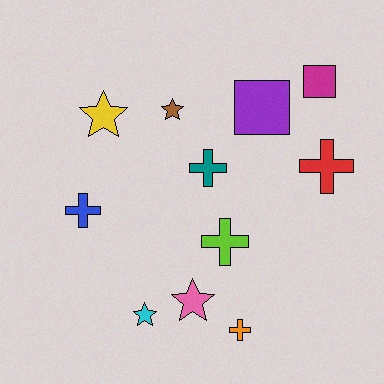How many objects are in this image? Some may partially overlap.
There are 11 objects.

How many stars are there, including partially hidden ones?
There are 4 stars.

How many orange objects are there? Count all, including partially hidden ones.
There is 1 orange object.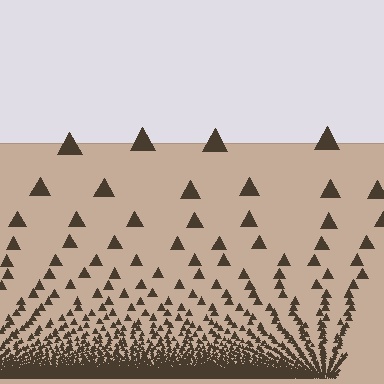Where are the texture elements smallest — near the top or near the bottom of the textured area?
Near the bottom.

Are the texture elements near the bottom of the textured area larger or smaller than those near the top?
Smaller. The gradient is inverted — elements near the bottom are smaller and denser.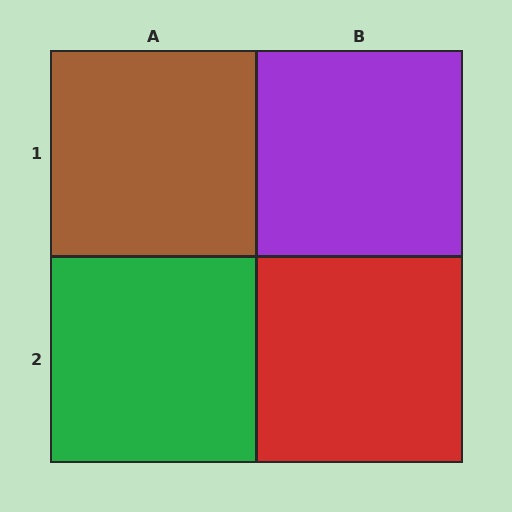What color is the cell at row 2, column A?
Green.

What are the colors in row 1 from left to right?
Brown, purple.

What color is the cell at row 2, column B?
Red.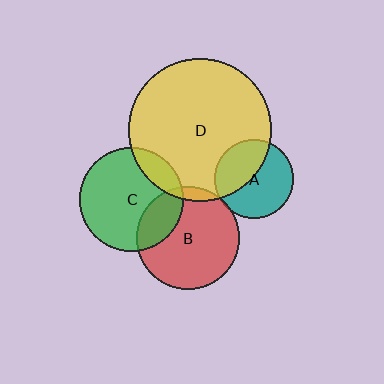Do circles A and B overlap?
Yes.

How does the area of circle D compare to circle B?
Approximately 1.9 times.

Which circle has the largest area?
Circle D (yellow).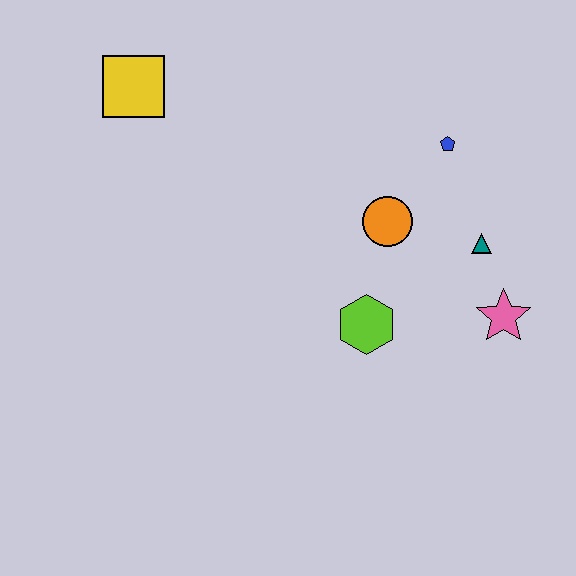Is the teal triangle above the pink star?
Yes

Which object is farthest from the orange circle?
The yellow square is farthest from the orange circle.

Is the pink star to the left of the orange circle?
No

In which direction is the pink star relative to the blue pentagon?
The pink star is below the blue pentagon.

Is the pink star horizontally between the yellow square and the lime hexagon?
No